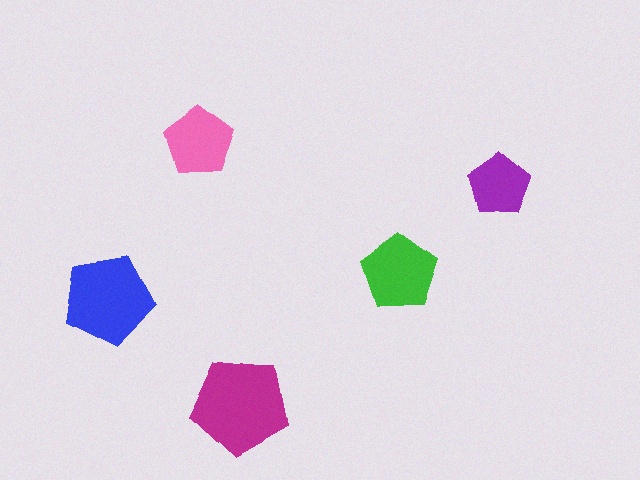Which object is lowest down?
The magenta pentagon is bottommost.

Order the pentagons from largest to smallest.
the magenta one, the blue one, the green one, the pink one, the purple one.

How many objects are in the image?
There are 5 objects in the image.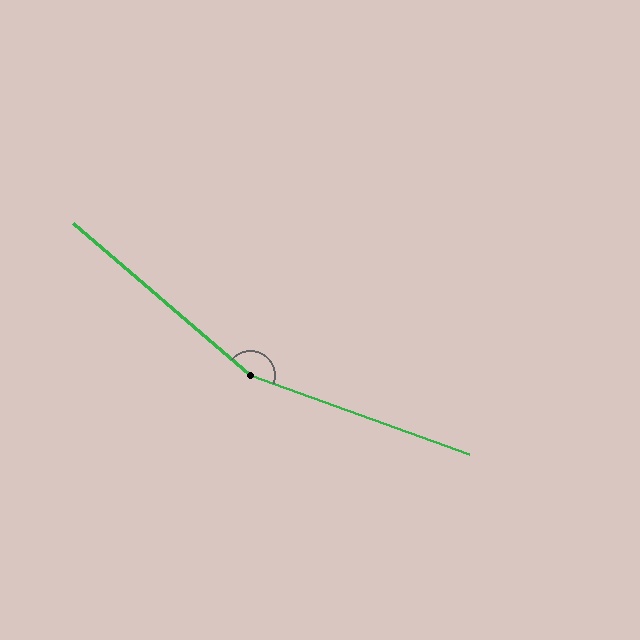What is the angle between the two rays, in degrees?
Approximately 159 degrees.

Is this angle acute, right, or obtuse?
It is obtuse.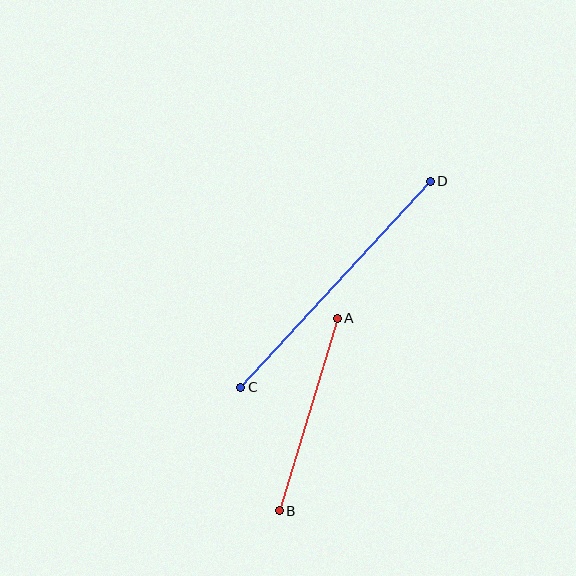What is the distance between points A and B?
The distance is approximately 201 pixels.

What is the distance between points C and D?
The distance is approximately 280 pixels.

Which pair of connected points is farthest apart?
Points C and D are farthest apart.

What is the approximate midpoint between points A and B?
The midpoint is at approximately (308, 414) pixels.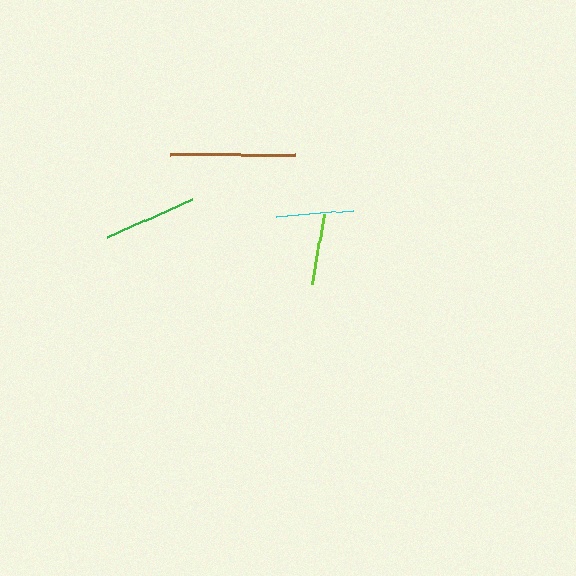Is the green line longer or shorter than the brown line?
The brown line is longer than the green line.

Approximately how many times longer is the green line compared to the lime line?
The green line is approximately 1.3 times the length of the lime line.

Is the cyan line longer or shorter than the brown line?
The brown line is longer than the cyan line.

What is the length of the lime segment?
The lime segment is approximately 71 pixels long.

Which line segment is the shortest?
The lime line is the shortest at approximately 71 pixels.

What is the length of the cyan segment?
The cyan segment is approximately 77 pixels long.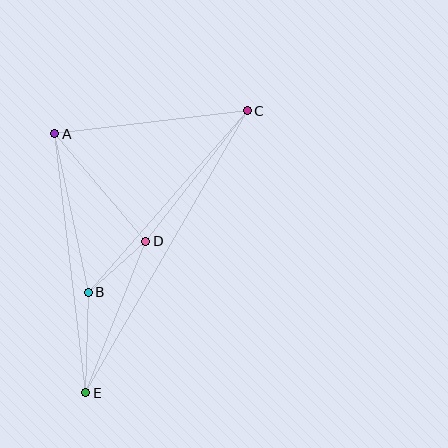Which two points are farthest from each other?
Points C and E are farthest from each other.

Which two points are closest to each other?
Points B and D are closest to each other.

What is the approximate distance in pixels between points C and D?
The distance between C and D is approximately 165 pixels.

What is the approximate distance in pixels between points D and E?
The distance between D and E is approximately 163 pixels.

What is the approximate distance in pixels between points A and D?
The distance between A and D is approximately 141 pixels.